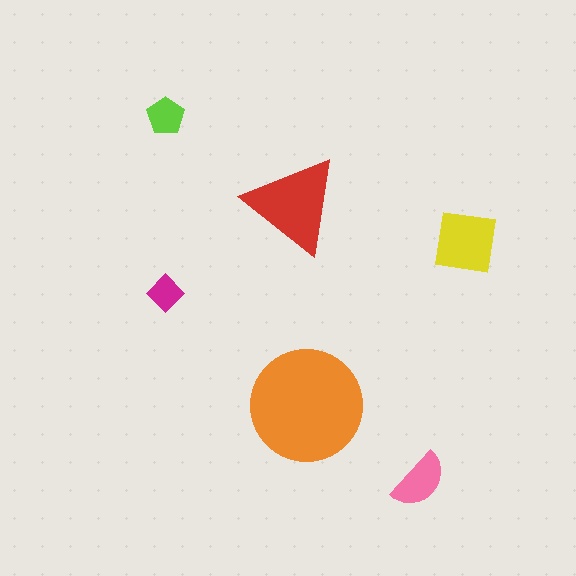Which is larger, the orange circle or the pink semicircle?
The orange circle.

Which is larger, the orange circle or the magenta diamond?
The orange circle.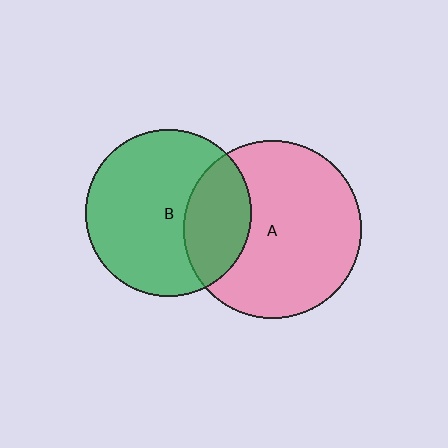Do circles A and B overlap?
Yes.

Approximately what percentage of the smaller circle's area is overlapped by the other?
Approximately 30%.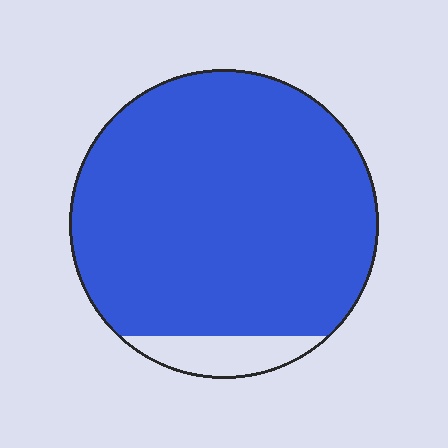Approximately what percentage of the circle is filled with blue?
Approximately 90%.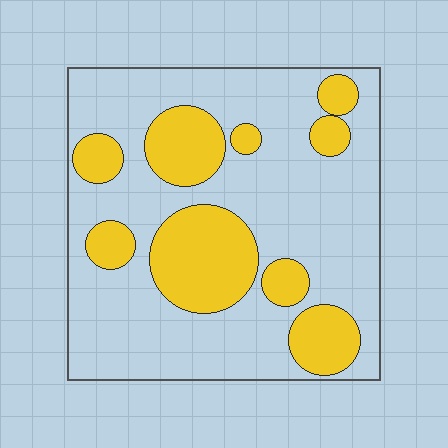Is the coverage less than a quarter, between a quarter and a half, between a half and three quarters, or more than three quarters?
Between a quarter and a half.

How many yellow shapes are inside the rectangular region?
9.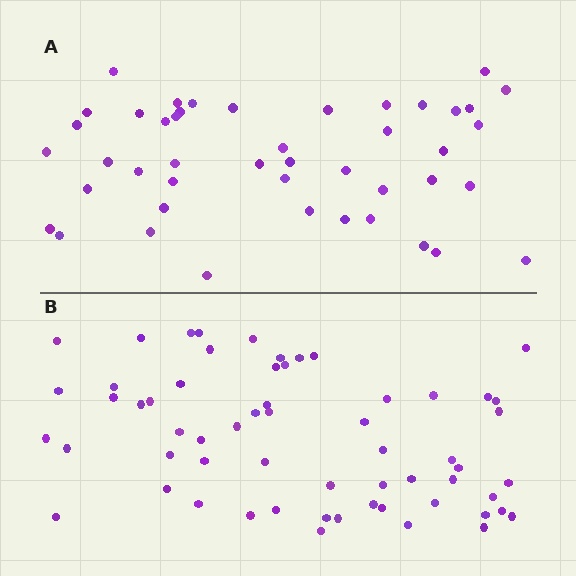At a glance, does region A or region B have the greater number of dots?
Region B (the bottom region) has more dots.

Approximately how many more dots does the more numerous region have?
Region B has approximately 15 more dots than region A.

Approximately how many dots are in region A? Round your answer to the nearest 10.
About 40 dots. (The exact count is 45, which rounds to 40.)